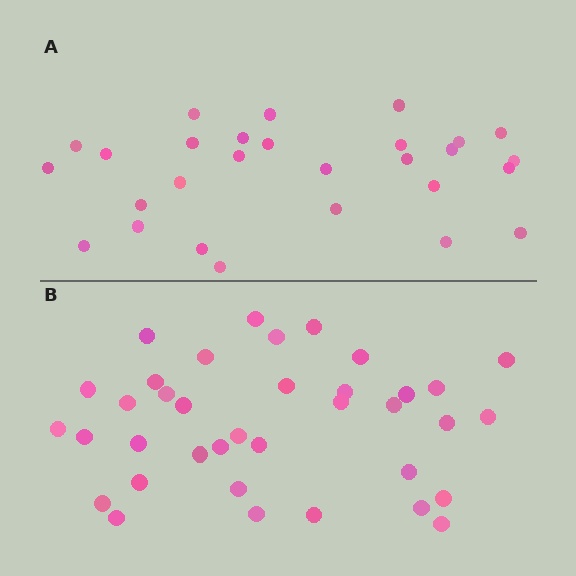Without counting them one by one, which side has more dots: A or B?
Region B (the bottom region) has more dots.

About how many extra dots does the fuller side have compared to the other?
Region B has roughly 8 or so more dots than region A.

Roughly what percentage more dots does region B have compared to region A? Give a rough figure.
About 30% more.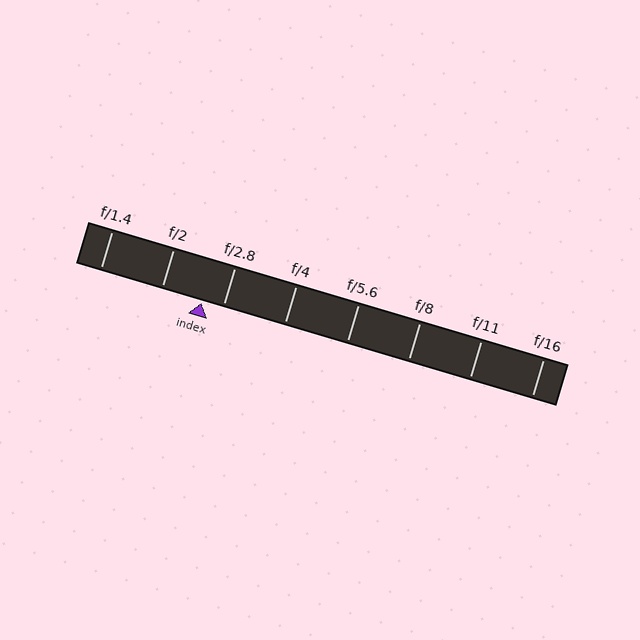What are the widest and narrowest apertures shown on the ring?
The widest aperture shown is f/1.4 and the narrowest is f/16.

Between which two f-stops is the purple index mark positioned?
The index mark is between f/2 and f/2.8.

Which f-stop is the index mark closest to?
The index mark is closest to f/2.8.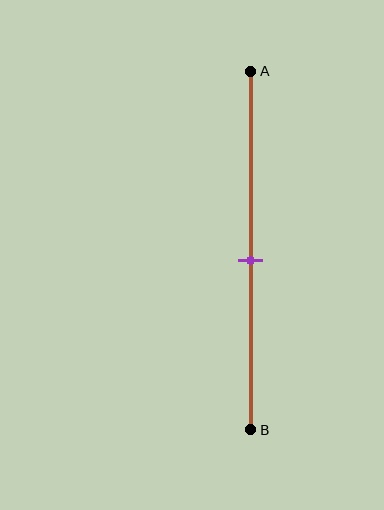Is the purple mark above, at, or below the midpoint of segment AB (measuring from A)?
The purple mark is approximately at the midpoint of segment AB.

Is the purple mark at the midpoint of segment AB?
Yes, the mark is approximately at the midpoint.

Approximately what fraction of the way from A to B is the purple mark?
The purple mark is approximately 55% of the way from A to B.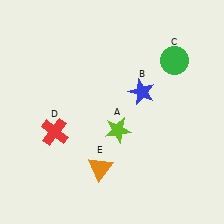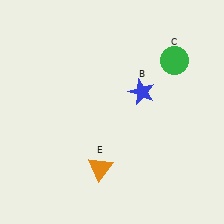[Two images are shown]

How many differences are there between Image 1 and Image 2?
There are 2 differences between the two images.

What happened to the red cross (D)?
The red cross (D) was removed in Image 2. It was in the bottom-left area of Image 1.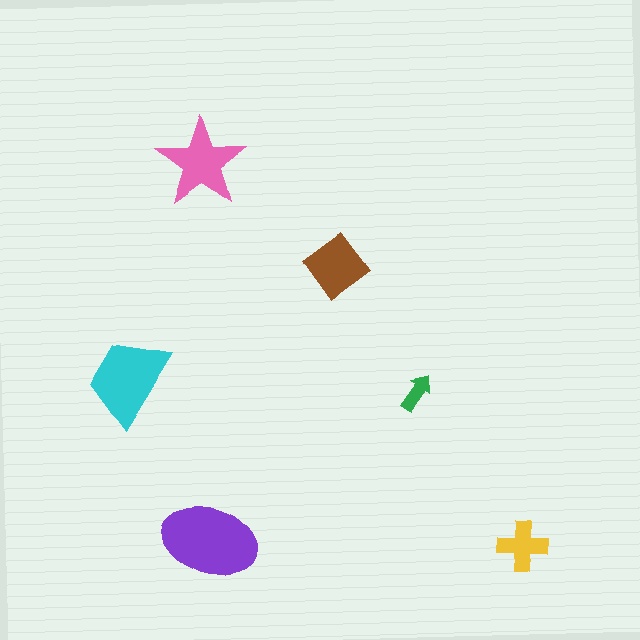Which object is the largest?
The purple ellipse.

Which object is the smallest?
The green arrow.